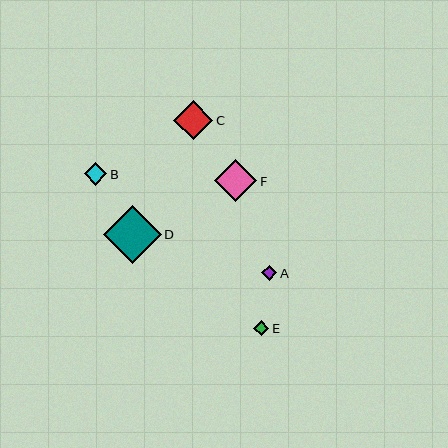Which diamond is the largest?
Diamond D is the largest with a size of approximately 58 pixels.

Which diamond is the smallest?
Diamond A is the smallest with a size of approximately 15 pixels.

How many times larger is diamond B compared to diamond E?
Diamond B is approximately 1.5 times the size of diamond E.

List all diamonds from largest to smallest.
From largest to smallest: D, F, C, B, E, A.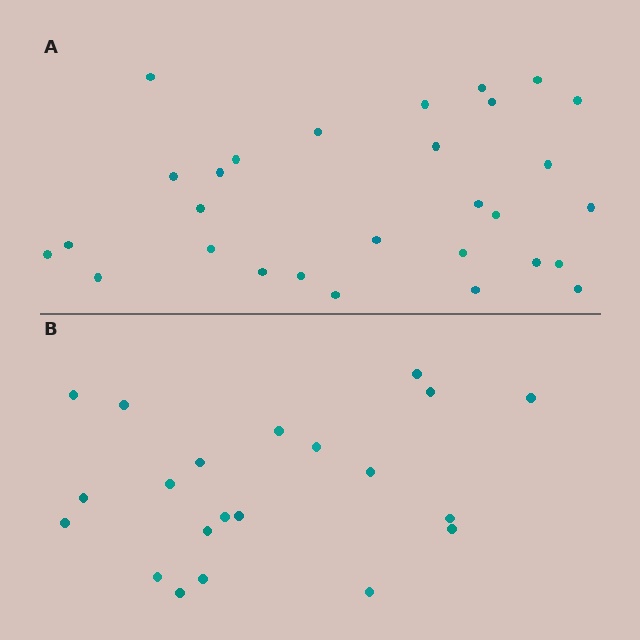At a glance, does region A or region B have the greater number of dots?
Region A (the top region) has more dots.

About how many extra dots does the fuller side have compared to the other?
Region A has roughly 8 or so more dots than region B.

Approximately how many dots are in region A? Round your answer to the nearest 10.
About 30 dots. (The exact count is 29, which rounds to 30.)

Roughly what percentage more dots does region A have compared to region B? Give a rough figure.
About 40% more.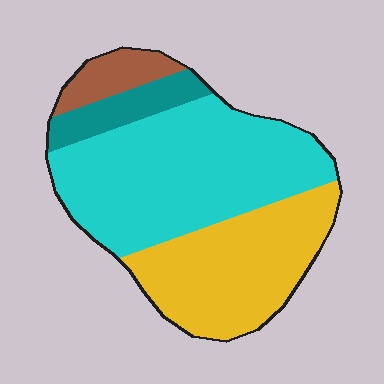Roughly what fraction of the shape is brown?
Brown covers 8% of the shape.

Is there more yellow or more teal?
Yellow.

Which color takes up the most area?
Cyan, at roughly 50%.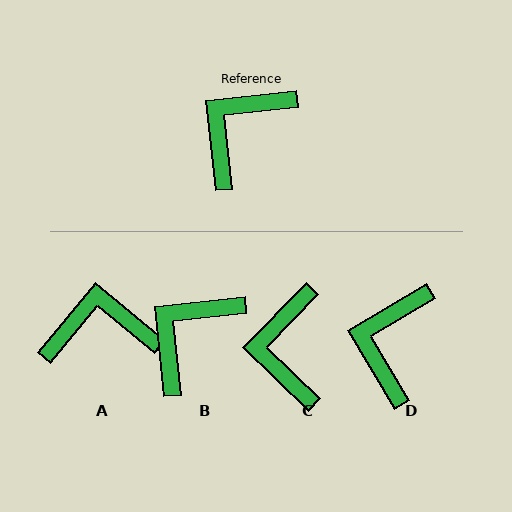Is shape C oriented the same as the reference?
No, it is off by about 40 degrees.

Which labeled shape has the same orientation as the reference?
B.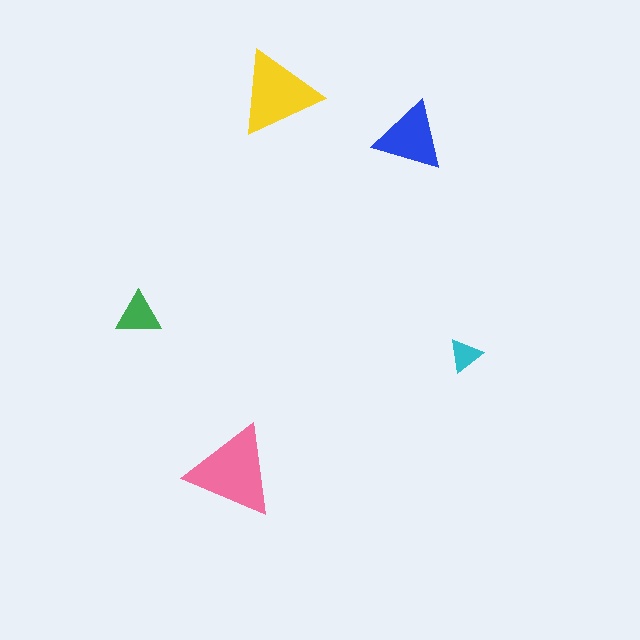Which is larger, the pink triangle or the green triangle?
The pink one.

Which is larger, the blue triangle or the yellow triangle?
The yellow one.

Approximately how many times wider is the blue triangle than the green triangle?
About 1.5 times wider.